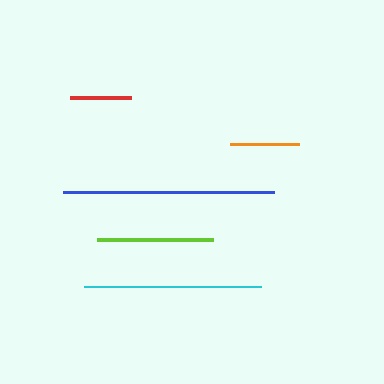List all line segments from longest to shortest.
From longest to shortest: blue, cyan, lime, orange, red.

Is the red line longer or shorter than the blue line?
The blue line is longer than the red line.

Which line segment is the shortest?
The red line is the shortest at approximately 61 pixels.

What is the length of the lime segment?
The lime segment is approximately 116 pixels long.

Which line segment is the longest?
The blue line is the longest at approximately 212 pixels.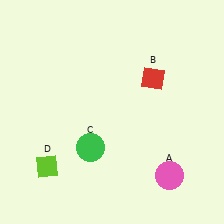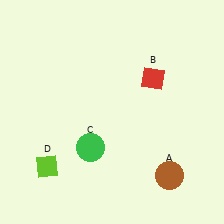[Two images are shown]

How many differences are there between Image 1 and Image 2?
There is 1 difference between the two images.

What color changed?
The circle (A) changed from pink in Image 1 to brown in Image 2.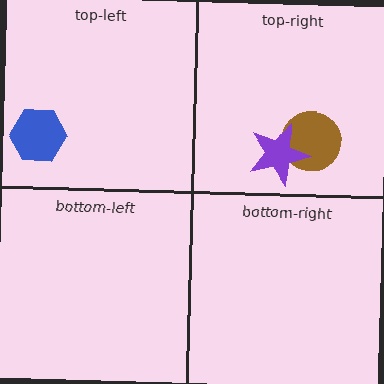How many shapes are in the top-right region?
2.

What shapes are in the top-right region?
The brown circle, the purple star.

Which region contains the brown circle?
The top-right region.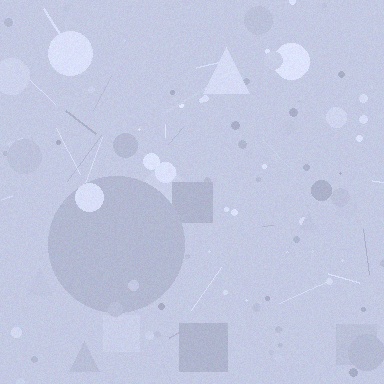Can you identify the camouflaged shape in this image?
The camouflaged shape is a circle.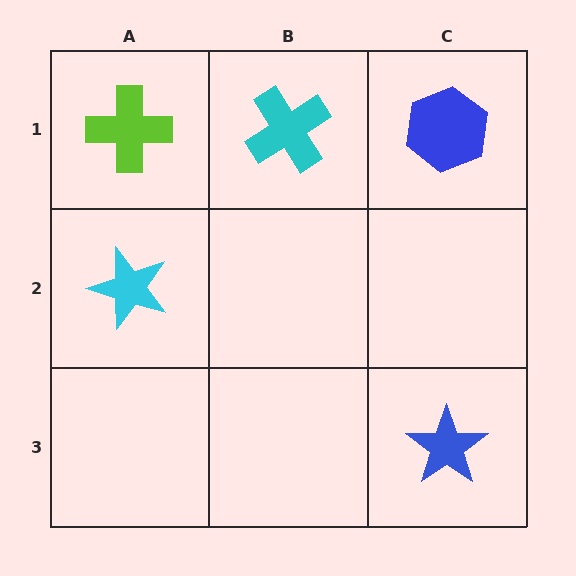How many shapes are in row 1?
3 shapes.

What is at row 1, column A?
A lime cross.